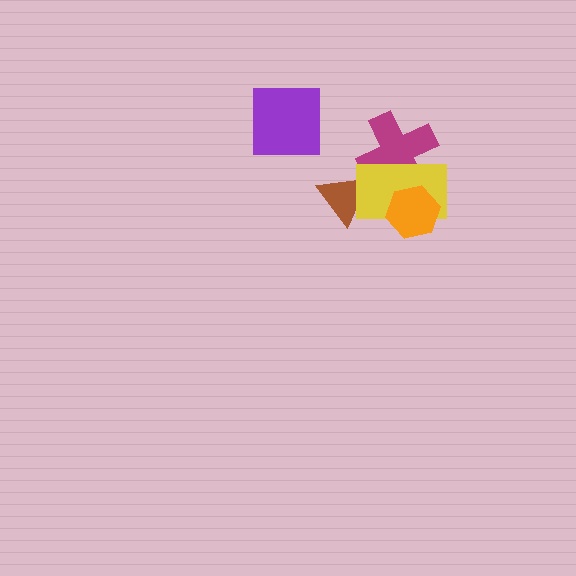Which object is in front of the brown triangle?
The yellow rectangle is in front of the brown triangle.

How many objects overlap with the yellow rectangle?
3 objects overlap with the yellow rectangle.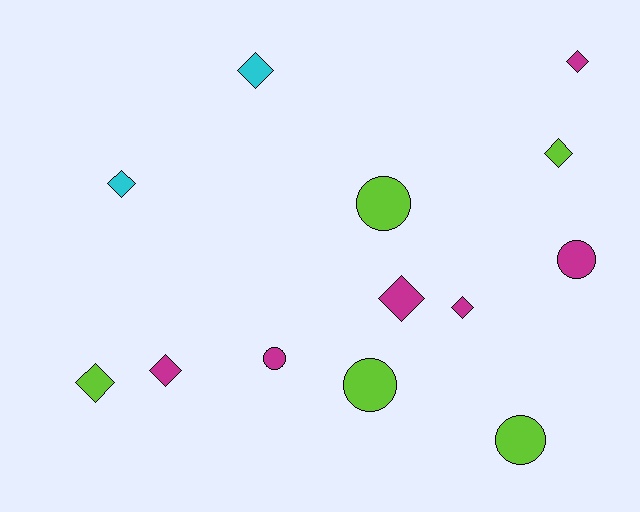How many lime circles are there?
There are 3 lime circles.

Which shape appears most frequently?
Diamond, with 8 objects.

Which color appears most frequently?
Magenta, with 6 objects.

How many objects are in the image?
There are 13 objects.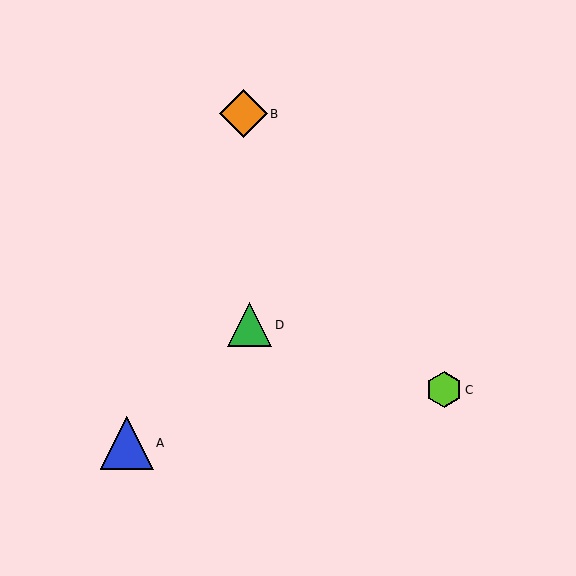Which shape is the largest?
The blue triangle (labeled A) is the largest.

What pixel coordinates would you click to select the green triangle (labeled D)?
Click at (250, 325) to select the green triangle D.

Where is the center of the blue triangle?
The center of the blue triangle is at (127, 443).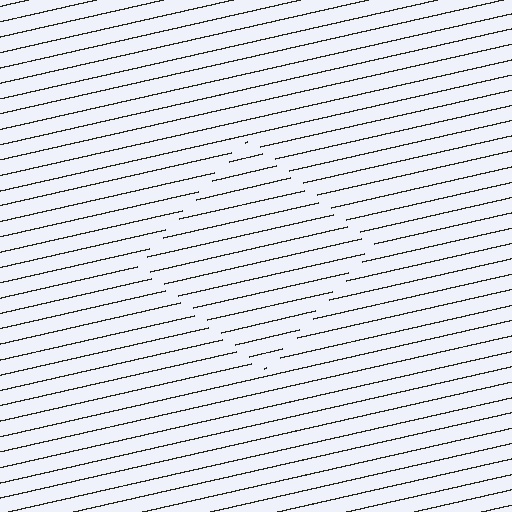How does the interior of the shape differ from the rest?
The interior of the shape contains the same grating, shifted by half a period — the contour is defined by the phase discontinuity where line-ends from the inner and outer gratings abut.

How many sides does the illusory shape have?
4 sides — the line-ends trace a square.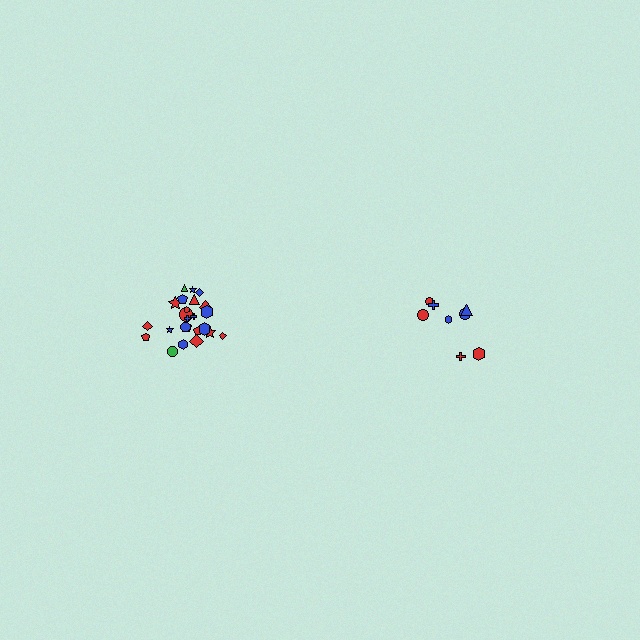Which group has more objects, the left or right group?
The left group.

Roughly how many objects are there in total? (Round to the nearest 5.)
Roughly 35 objects in total.